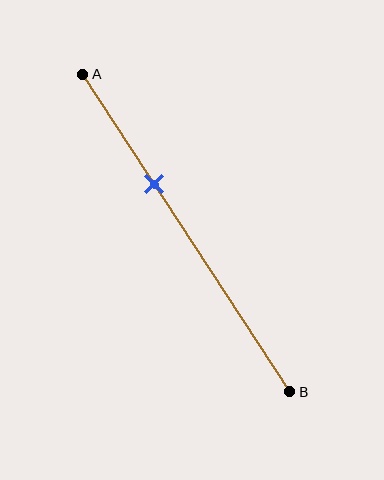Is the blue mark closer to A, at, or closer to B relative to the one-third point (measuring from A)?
The blue mark is approximately at the one-third point of segment AB.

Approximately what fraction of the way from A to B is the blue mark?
The blue mark is approximately 35% of the way from A to B.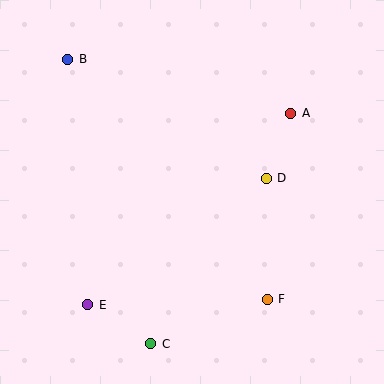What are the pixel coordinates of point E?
Point E is at (88, 305).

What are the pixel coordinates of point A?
Point A is at (290, 113).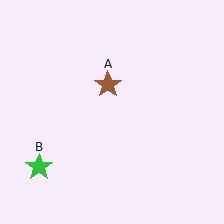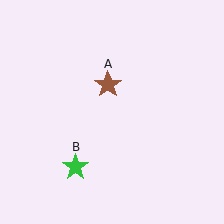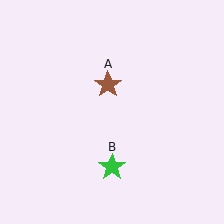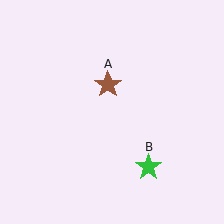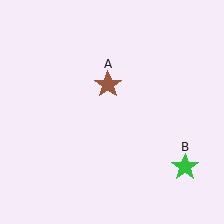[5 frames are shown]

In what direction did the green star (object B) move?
The green star (object B) moved right.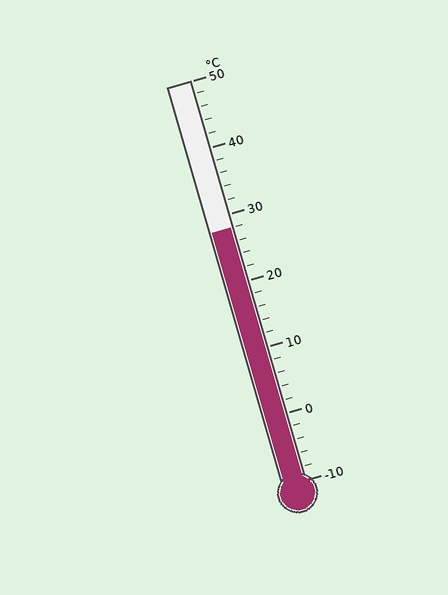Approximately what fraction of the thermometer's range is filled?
The thermometer is filled to approximately 65% of its range.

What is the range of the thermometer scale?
The thermometer scale ranges from -10°C to 50°C.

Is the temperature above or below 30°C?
The temperature is below 30°C.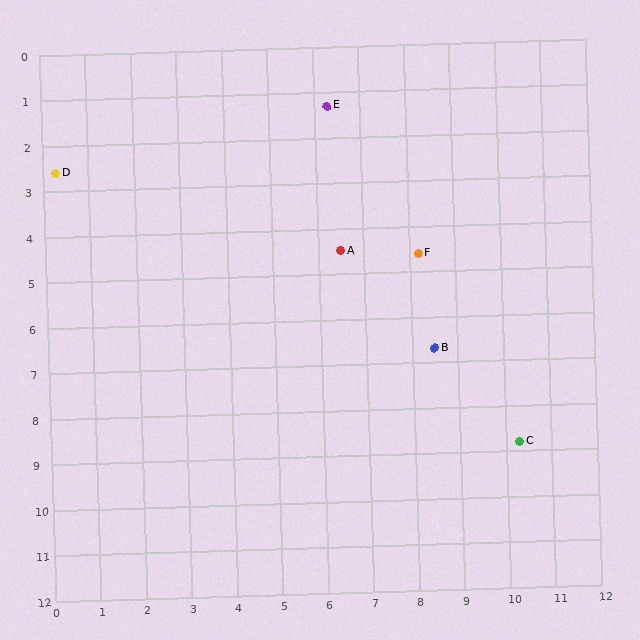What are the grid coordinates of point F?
Point F is at approximately (8.2, 4.6).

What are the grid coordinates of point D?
Point D is at approximately (0.3, 2.6).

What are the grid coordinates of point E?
Point E is at approximately (6.3, 1.3).